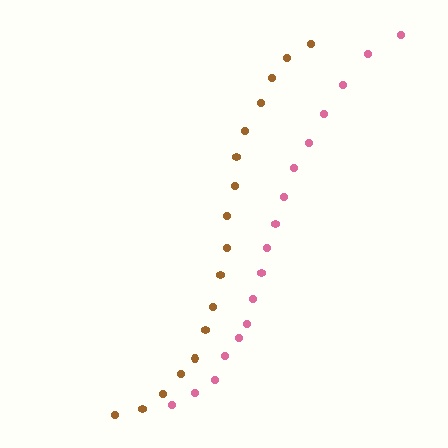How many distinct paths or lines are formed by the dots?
There are 2 distinct paths.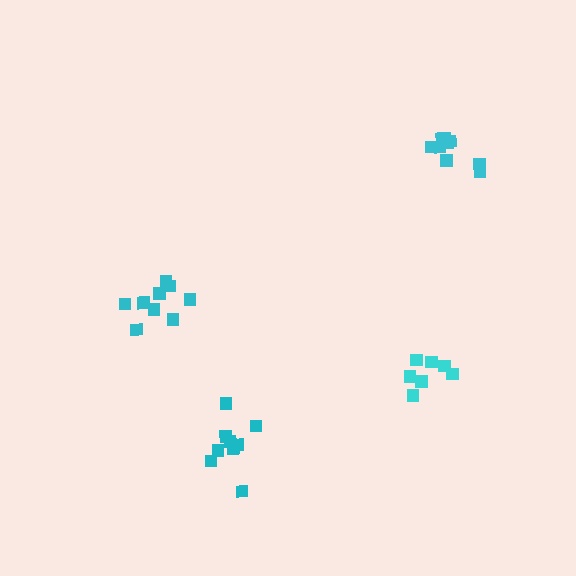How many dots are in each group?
Group 1: 7 dots, Group 2: 9 dots, Group 3: 9 dots, Group 4: 9 dots (34 total).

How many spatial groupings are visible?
There are 4 spatial groupings.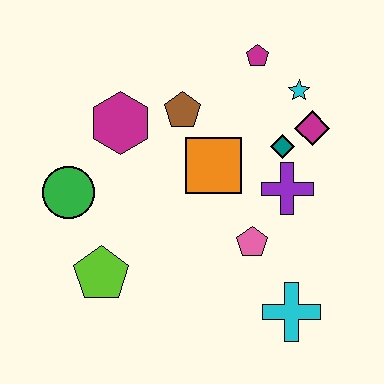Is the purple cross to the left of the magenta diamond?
Yes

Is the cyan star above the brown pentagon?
Yes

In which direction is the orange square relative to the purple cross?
The orange square is to the left of the purple cross.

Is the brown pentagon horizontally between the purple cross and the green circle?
Yes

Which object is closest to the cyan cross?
The pink pentagon is closest to the cyan cross.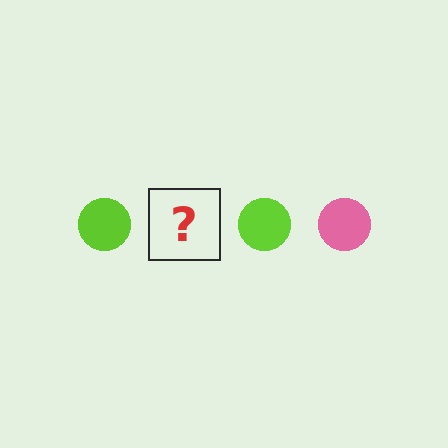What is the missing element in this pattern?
The missing element is a pink circle.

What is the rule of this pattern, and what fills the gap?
The rule is that the pattern cycles through lime, pink circles. The gap should be filled with a pink circle.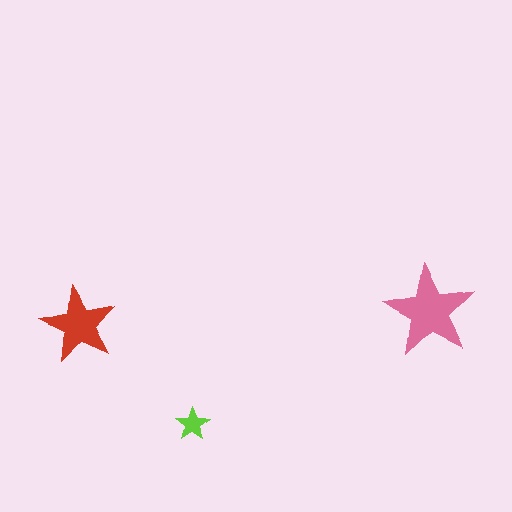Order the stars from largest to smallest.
the pink one, the red one, the lime one.